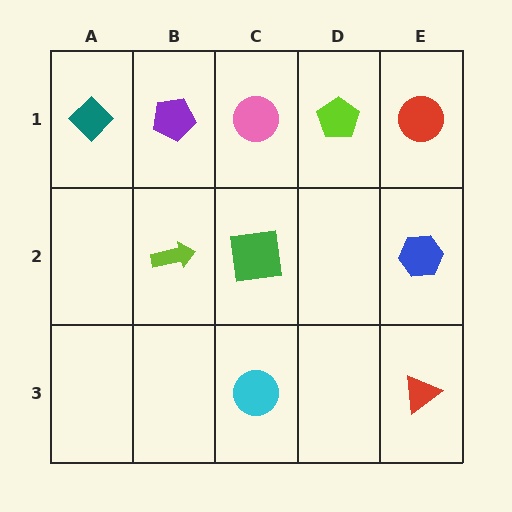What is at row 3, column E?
A red triangle.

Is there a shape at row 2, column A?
No, that cell is empty.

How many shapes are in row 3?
2 shapes.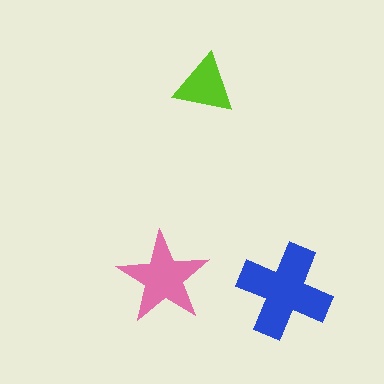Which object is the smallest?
The lime triangle.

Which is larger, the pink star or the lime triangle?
The pink star.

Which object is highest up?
The lime triangle is topmost.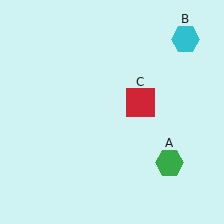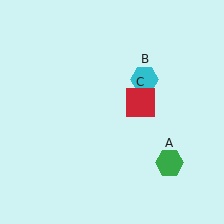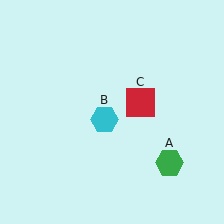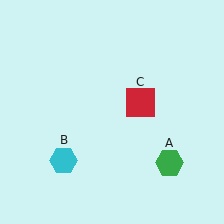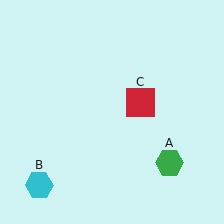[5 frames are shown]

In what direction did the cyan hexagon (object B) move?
The cyan hexagon (object B) moved down and to the left.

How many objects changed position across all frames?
1 object changed position: cyan hexagon (object B).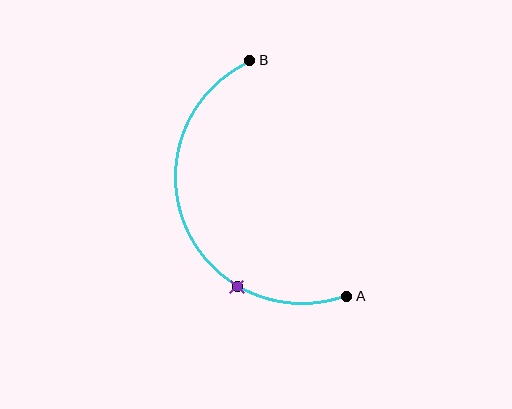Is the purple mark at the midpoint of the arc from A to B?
No. The purple mark lies on the arc but is closer to endpoint A. The arc midpoint would be at the point on the curve equidistant along the arc from both A and B.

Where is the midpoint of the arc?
The arc midpoint is the point on the curve farthest from the straight line joining A and B. It sits to the left of that line.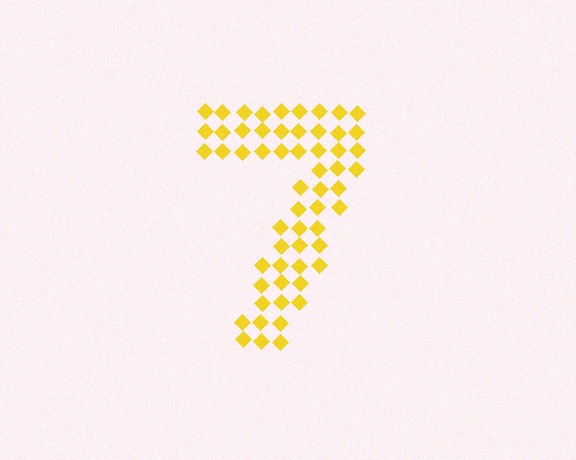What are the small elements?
The small elements are diamonds.